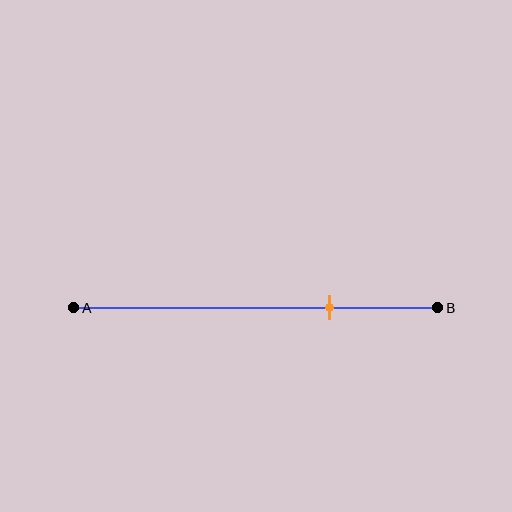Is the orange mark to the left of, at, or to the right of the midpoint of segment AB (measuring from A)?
The orange mark is to the right of the midpoint of segment AB.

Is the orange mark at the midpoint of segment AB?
No, the mark is at about 70% from A, not at the 50% midpoint.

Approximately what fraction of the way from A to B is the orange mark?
The orange mark is approximately 70% of the way from A to B.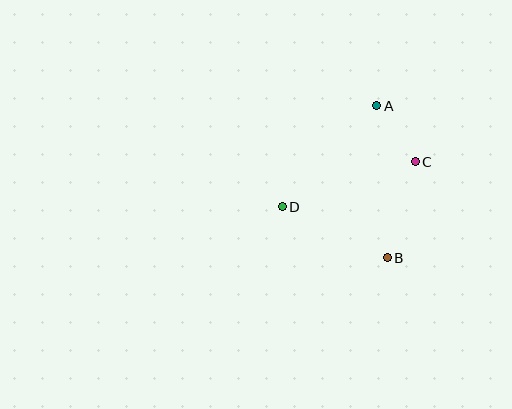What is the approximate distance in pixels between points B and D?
The distance between B and D is approximately 117 pixels.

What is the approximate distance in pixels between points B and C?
The distance between B and C is approximately 100 pixels.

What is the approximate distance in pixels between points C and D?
The distance between C and D is approximately 140 pixels.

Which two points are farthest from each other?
Points A and B are farthest from each other.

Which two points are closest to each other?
Points A and C are closest to each other.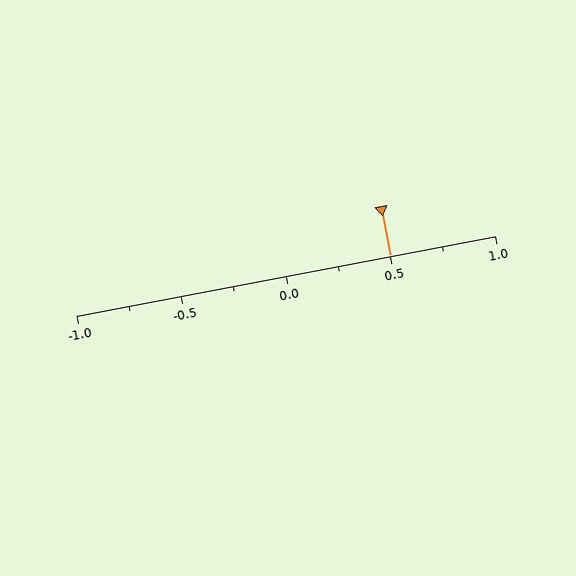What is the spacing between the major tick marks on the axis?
The major ticks are spaced 0.5 apart.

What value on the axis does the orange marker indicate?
The marker indicates approximately 0.5.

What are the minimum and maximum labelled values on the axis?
The axis runs from -1.0 to 1.0.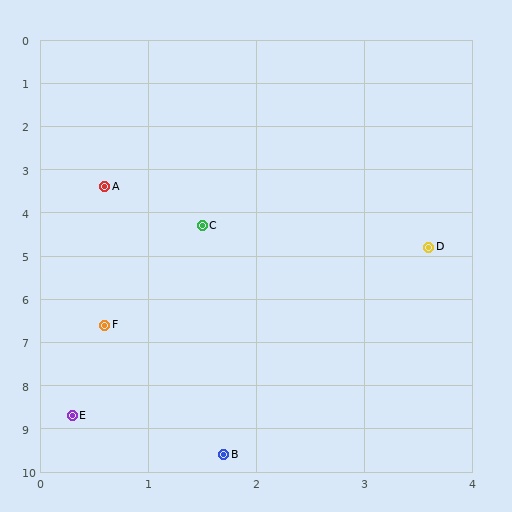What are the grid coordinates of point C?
Point C is at approximately (1.5, 4.3).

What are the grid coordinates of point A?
Point A is at approximately (0.6, 3.4).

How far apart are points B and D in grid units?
Points B and D are about 5.2 grid units apart.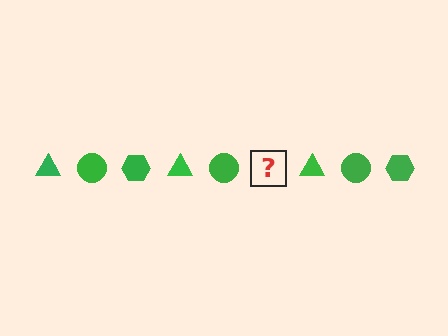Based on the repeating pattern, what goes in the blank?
The blank should be a green hexagon.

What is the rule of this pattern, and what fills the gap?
The rule is that the pattern cycles through triangle, circle, hexagon shapes in green. The gap should be filled with a green hexagon.